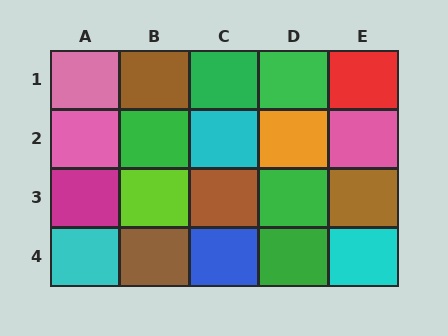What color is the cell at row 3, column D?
Green.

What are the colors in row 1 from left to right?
Pink, brown, green, green, red.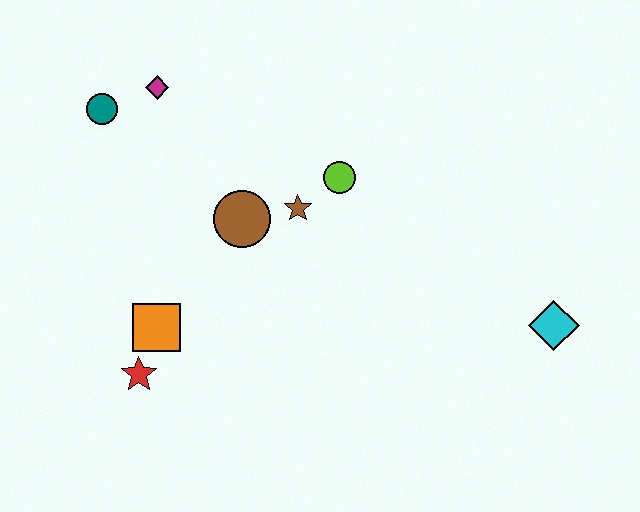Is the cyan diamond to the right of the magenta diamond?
Yes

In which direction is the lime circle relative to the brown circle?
The lime circle is to the right of the brown circle.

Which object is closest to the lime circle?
The brown star is closest to the lime circle.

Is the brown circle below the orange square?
No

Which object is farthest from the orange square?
The cyan diamond is farthest from the orange square.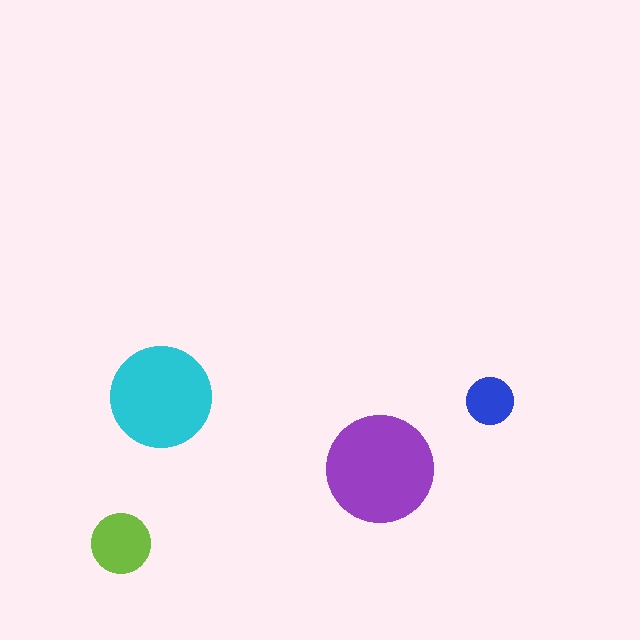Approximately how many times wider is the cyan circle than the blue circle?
About 2 times wider.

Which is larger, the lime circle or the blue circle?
The lime one.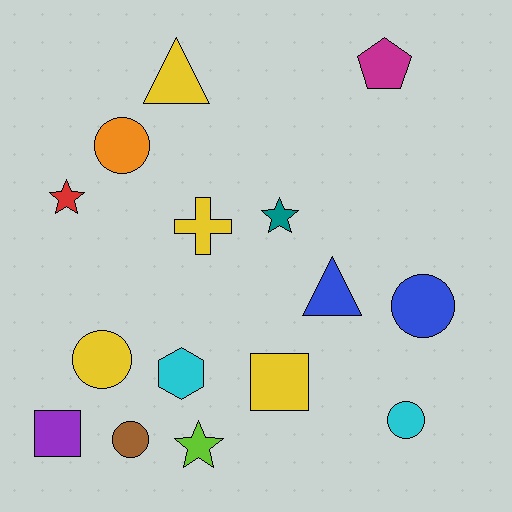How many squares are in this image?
There are 2 squares.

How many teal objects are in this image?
There is 1 teal object.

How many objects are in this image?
There are 15 objects.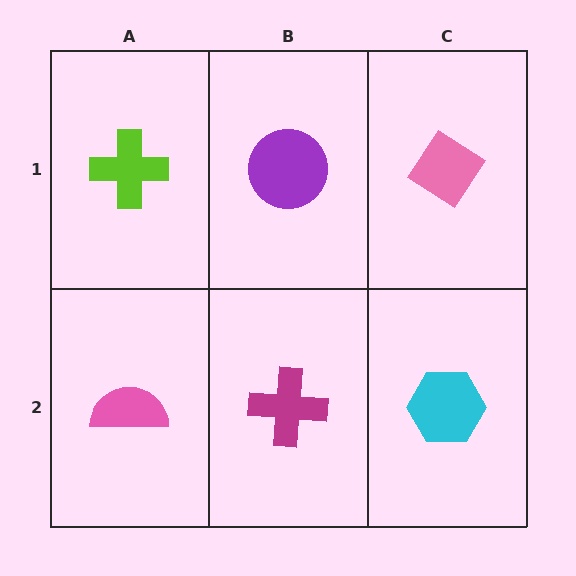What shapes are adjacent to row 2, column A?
A lime cross (row 1, column A), a magenta cross (row 2, column B).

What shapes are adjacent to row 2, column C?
A pink diamond (row 1, column C), a magenta cross (row 2, column B).